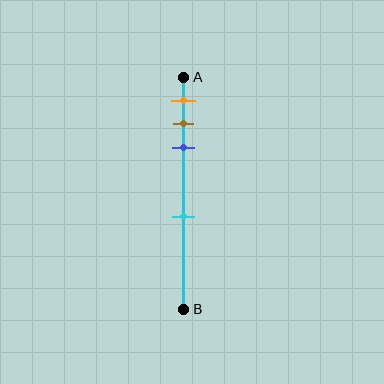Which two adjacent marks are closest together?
The brown and blue marks are the closest adjacent pair.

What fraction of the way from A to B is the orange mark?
The orange mark is approximately 10% (0.1) of the way from A to B.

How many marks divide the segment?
There are 4 marks dividing the segment.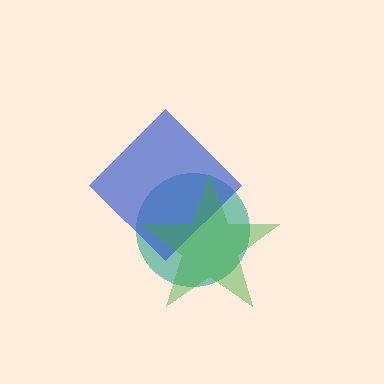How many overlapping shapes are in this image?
There are 3 overlapping shapes in the image.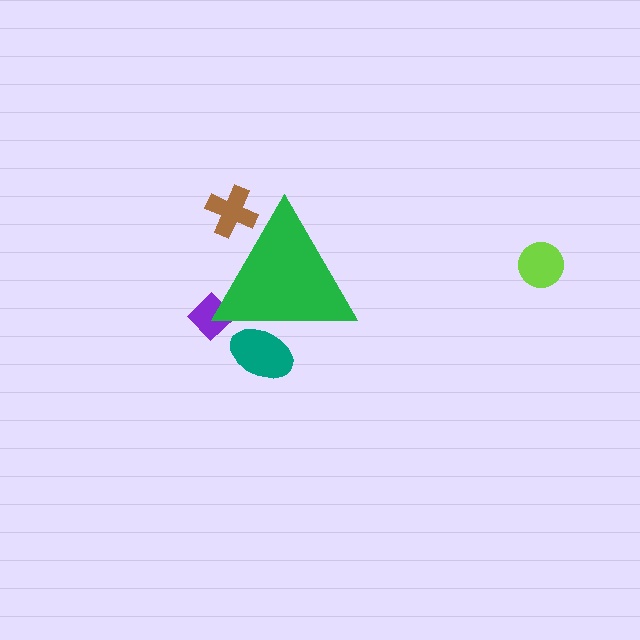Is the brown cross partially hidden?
Yes, the brown cross is partially hidden behind the green triangle.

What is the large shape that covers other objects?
A green triangle.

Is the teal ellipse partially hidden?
Yes, the teal ellipse is partially hidden behind the green triangle.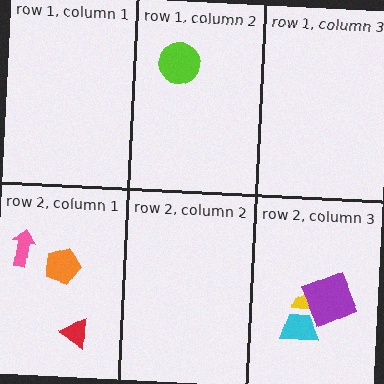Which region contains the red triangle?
The row 2, column 1 region.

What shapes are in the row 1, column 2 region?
The lime circle.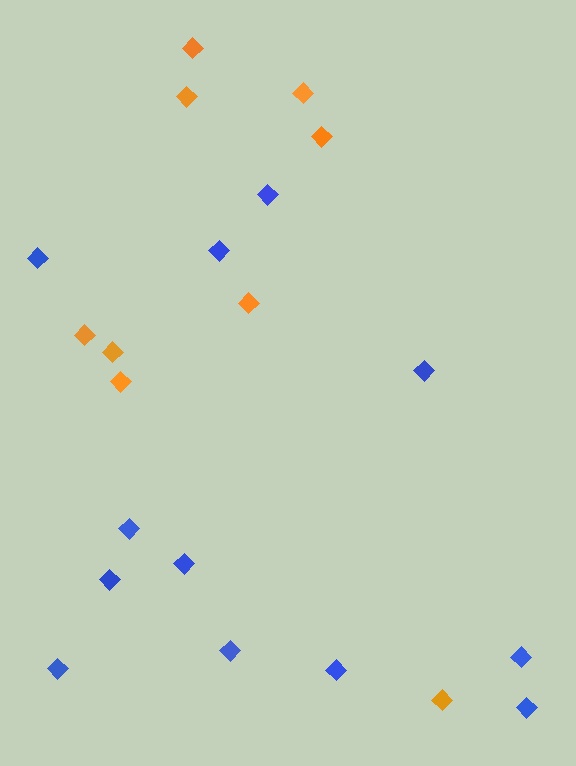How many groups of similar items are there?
There are 2 groups: one group of blue diamonds (12) and one group of orange diamonds (9).